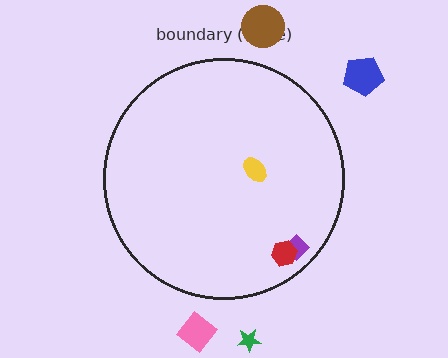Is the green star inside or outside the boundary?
Outside.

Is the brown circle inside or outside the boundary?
Outside.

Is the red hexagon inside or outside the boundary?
Inside.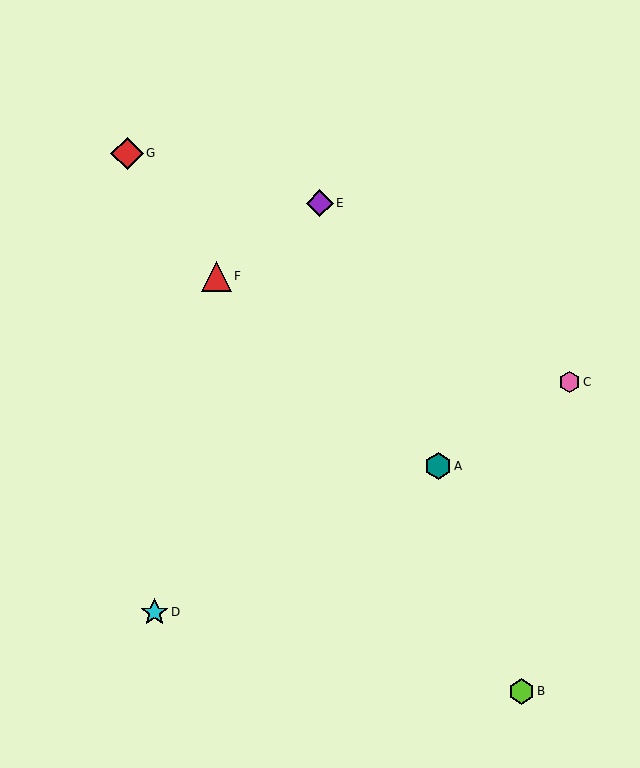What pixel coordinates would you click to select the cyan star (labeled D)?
Click at (154, 612) to select the cyan star D.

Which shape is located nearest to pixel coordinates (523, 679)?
The lime hexagon (labeled B) at (521, 691) is nearest to that location.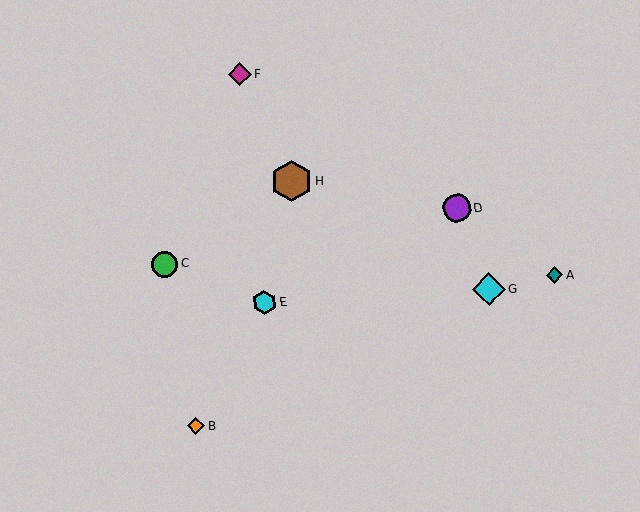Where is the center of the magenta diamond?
The center of the magenta diamond is at (240, 74).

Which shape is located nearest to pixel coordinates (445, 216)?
The purple circle (labeled D) at (457, 208) is nearest to that location.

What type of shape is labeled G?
Shape G is a cyan diamond.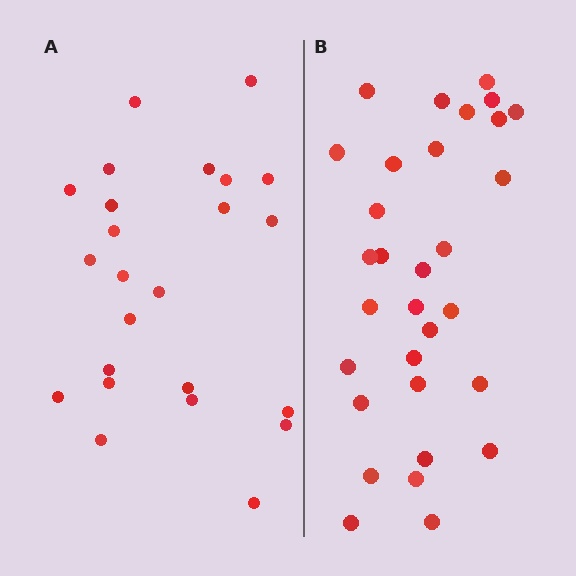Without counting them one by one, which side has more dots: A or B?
Region B (the right region) has more dots.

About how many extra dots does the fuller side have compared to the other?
Region B has roughly 8 or so more dots than region A.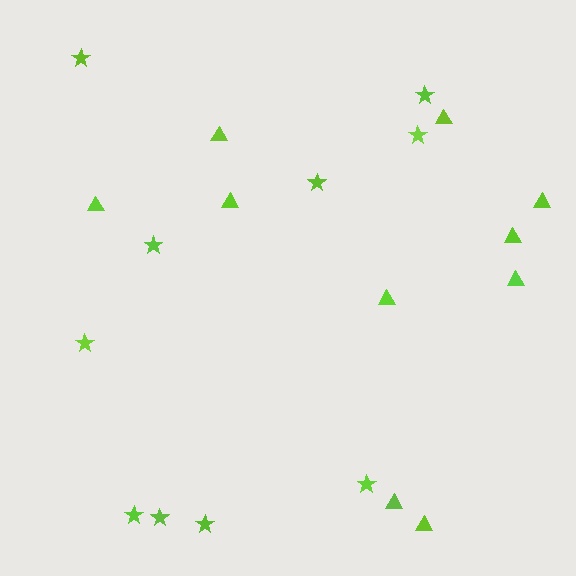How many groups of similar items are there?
There are 2 groups: one group of stars (10) and one group of triangles (10).